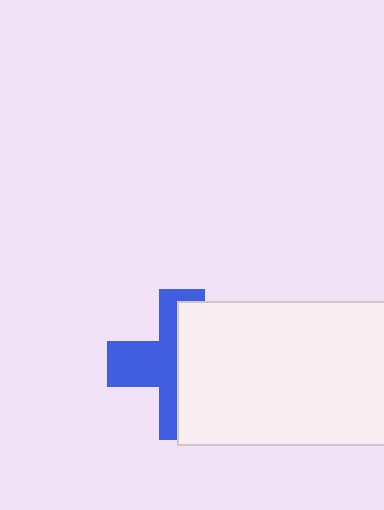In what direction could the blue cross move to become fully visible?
The blue cross could move left. That would shift it out from behind the white rectangle entirely.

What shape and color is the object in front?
The object in front is a white rectangle.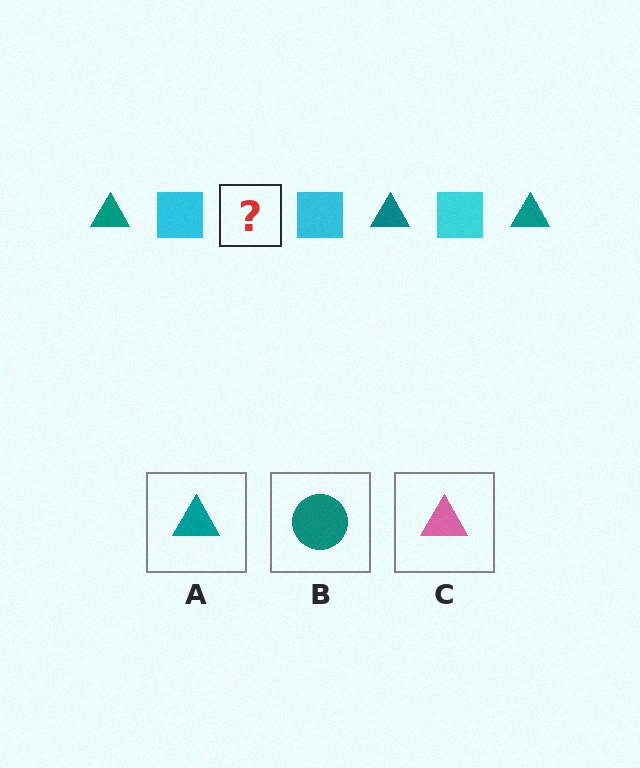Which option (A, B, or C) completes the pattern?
A.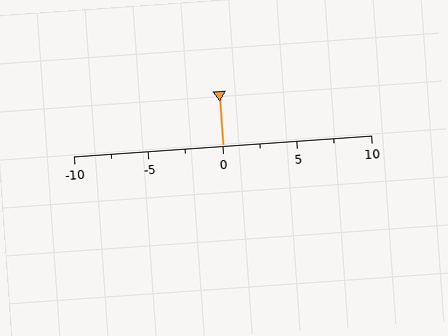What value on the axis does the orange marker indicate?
The marker indicates approximately 0.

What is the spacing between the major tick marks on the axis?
The major ticks are spaced 5 apart.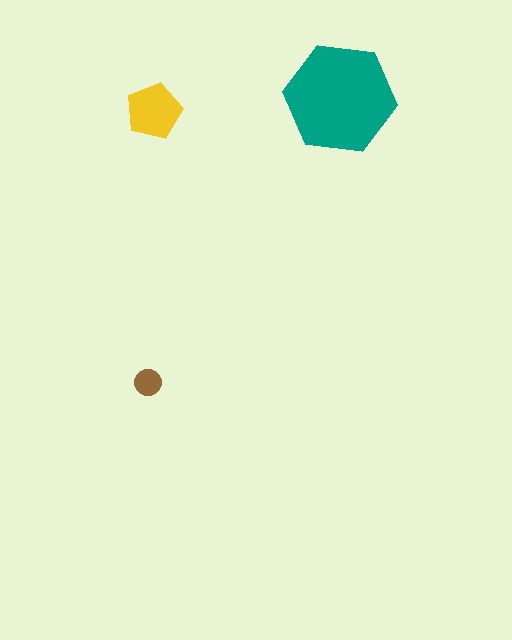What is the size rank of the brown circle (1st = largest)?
3rd.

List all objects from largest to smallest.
The teal hexagon, the yellow pentagon, the brown circle.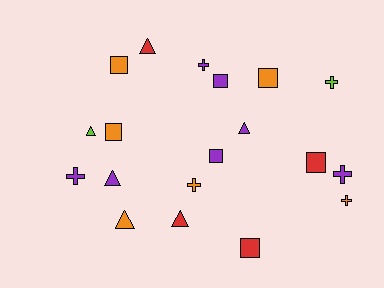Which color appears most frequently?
Purple, with 7 objects.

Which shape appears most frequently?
Square, with 7 objects.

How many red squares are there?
There are 2 red squares.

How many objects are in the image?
There are 19 objects.